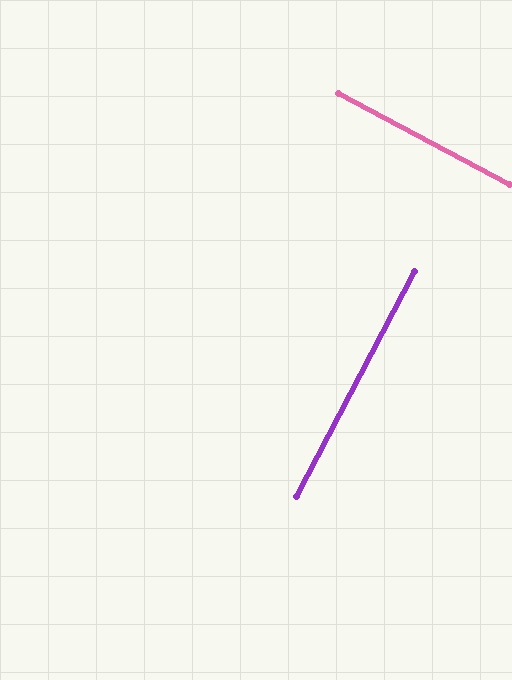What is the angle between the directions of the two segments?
Approximately 90 degrees.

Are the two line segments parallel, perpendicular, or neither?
Perpendicular — they meet at approximately 90°.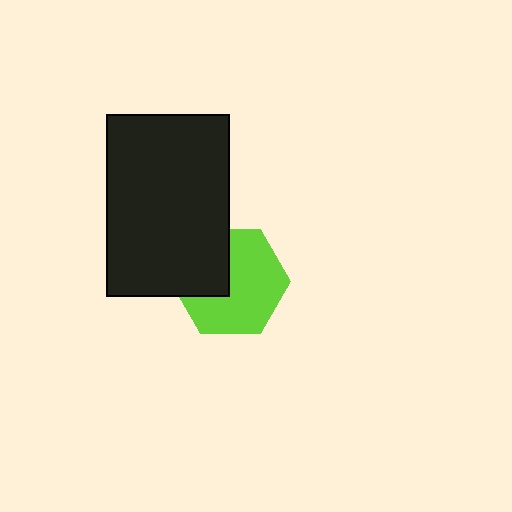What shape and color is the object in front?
The object in front is a black rectangle.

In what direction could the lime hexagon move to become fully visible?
The lime hexagon could move toward the lower-right. That would shift it out from behind the black rectangle entirely.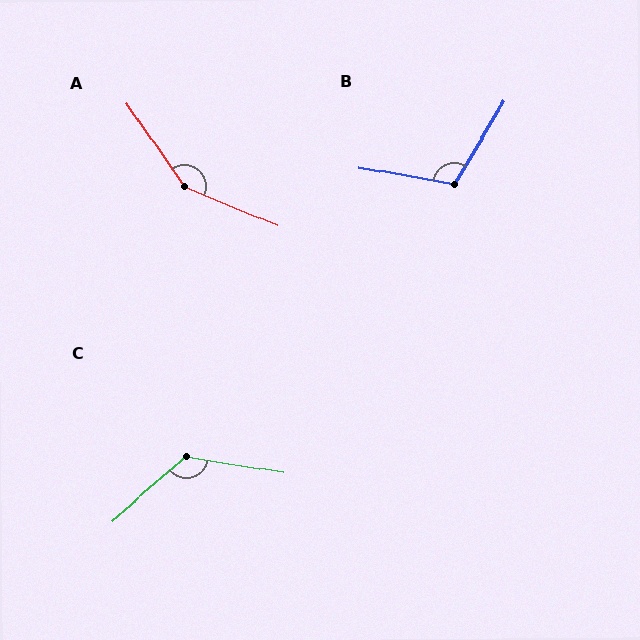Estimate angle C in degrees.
Approximately 130 degrees.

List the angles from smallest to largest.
B (111°), C (130°), A (147°).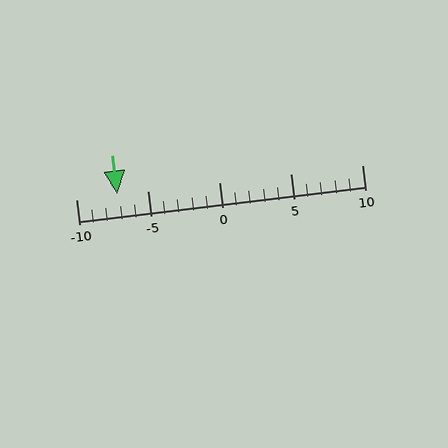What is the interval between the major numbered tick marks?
The major tick marks are spaced 5 units apart.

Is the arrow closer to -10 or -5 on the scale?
The arrow is closer to -5.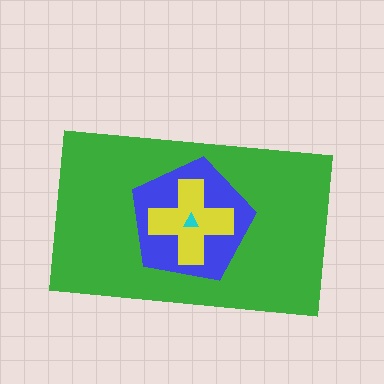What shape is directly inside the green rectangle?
The blue pentagon.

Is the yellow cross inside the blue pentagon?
Yes.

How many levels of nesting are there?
4.